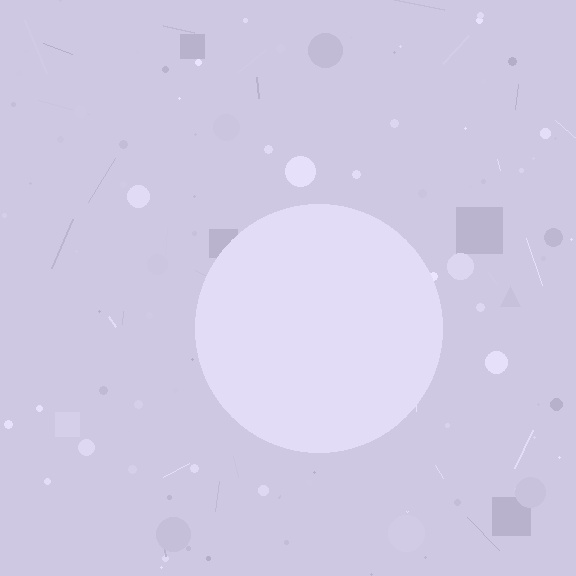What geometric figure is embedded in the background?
A circle is embedded in the background.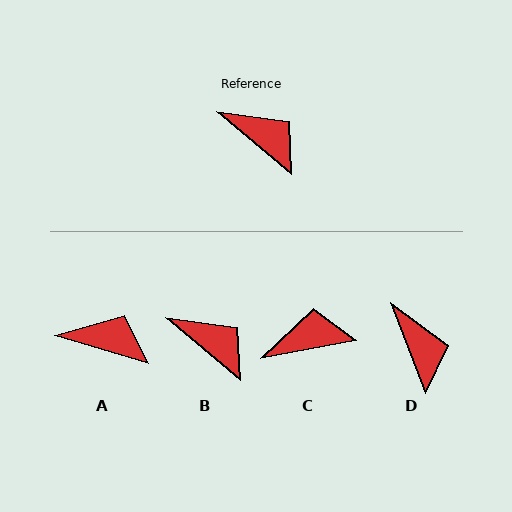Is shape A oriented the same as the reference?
No, it is off by about 24 degrees.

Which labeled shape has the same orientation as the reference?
B.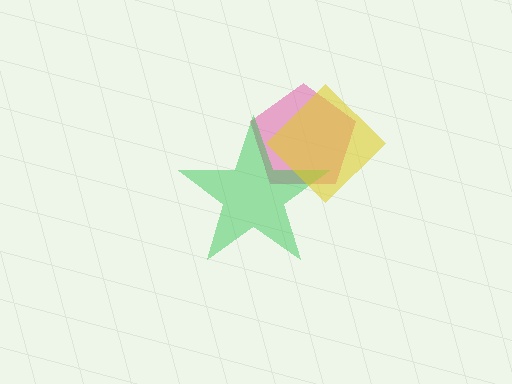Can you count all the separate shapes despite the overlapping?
Yes, there are 3 separate shapes.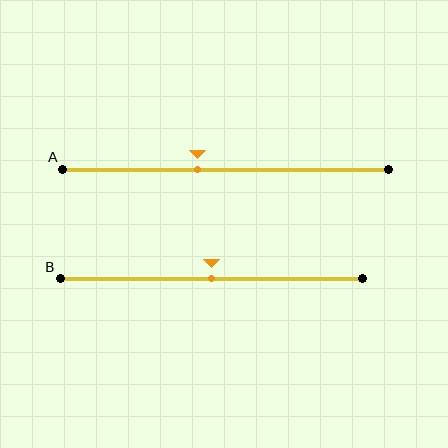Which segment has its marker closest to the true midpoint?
Segment B has its marker closest to the true midpoint.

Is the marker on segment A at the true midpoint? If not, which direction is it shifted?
No, the marker on segment A is shifted to the left by about 9% of the segment length.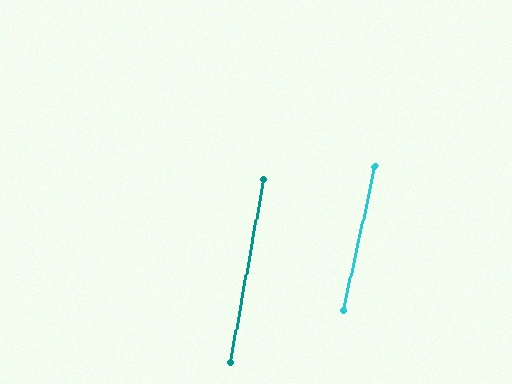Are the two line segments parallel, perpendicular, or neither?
Parallel — their directions differ by only 1.9°.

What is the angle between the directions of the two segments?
Approximately 2 degrees.